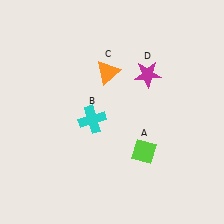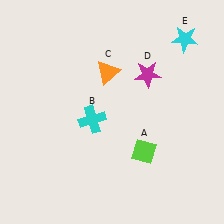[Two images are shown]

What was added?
A cyan star (E) was added in Image 2.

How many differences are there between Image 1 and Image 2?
There is 1 difference between the two images.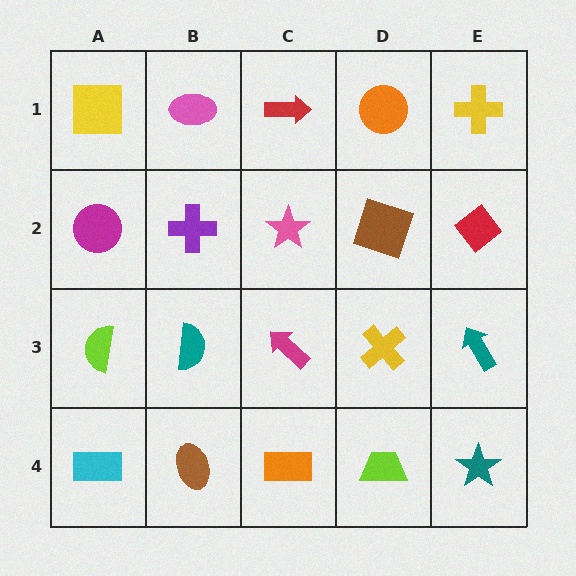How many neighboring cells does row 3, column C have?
4.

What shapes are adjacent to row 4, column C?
A magenta arrow (row 3, column C), a brown ellipse (row 4, column B), a lime trapezoid (row 4, column D).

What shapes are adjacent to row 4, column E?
A teal arrow (row 3, column E), a lime trapezoid (row 4, column D).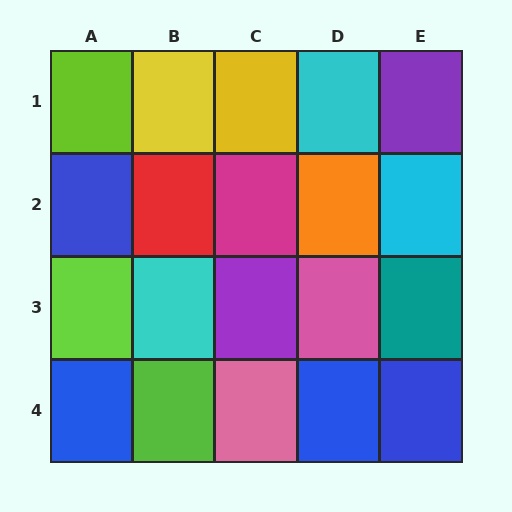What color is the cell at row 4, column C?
Pink.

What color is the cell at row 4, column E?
Blue.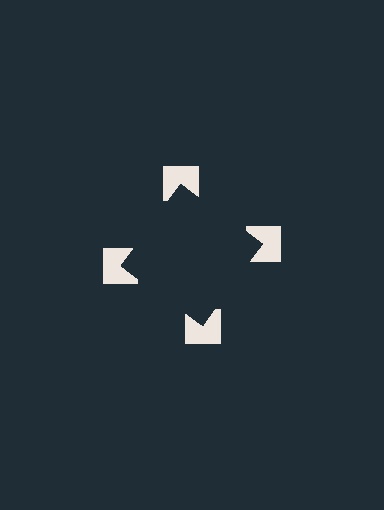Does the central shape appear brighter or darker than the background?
It typically appears slightly darker than the background, even though no actual brightness change is drawn.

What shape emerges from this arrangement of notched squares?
An illusory square — its edges are inferred from the aligned wedge cuts in the notched squares, not physically drawn.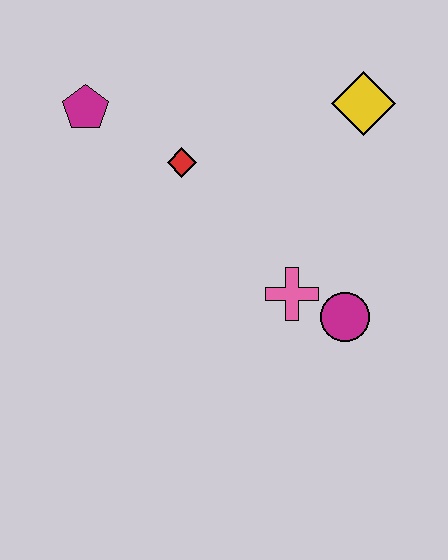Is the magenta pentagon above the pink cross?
Yes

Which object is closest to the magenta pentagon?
The red diamond is closest to the magenta pentagon.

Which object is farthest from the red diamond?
The magenta circle is farthest from the red diamond.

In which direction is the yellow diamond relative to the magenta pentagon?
The yellow diamond is to the right of the magenta pentagon.